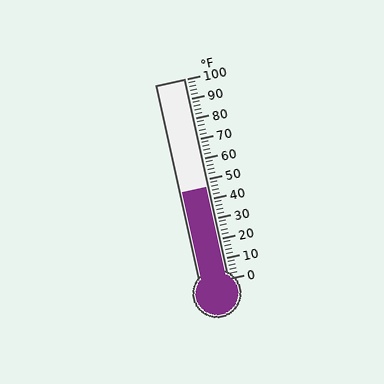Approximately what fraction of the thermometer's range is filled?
The thermometer is filled to approximately 45% of its range.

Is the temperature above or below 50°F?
The temperature is below 50°F.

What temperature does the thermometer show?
The thermometer shows approximately 46°F.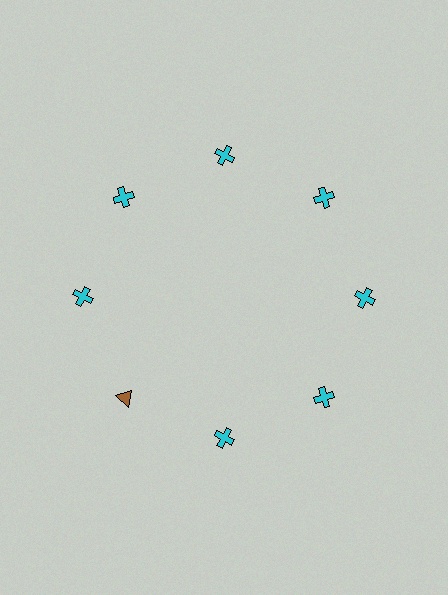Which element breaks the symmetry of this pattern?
The brown triangle at roughly the 8 o'clock position breaks the symmetry. All other shapes are cyan crosses.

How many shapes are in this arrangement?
There are 8 shapes arranged in a ring pattern.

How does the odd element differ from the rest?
It differs in both color (brown instead of cyan) and shape (triangle instead of cross).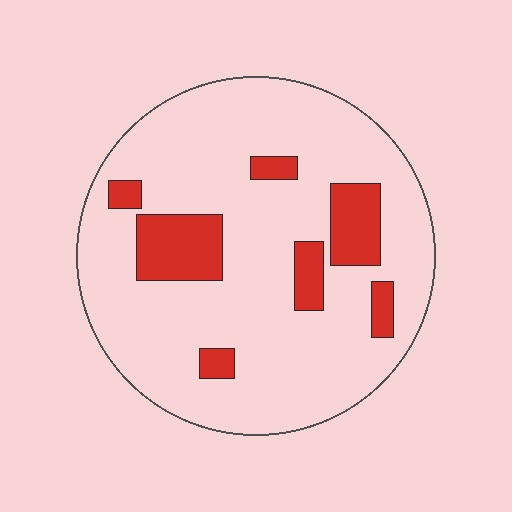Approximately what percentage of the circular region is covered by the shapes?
Approximately 15%.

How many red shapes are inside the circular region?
7.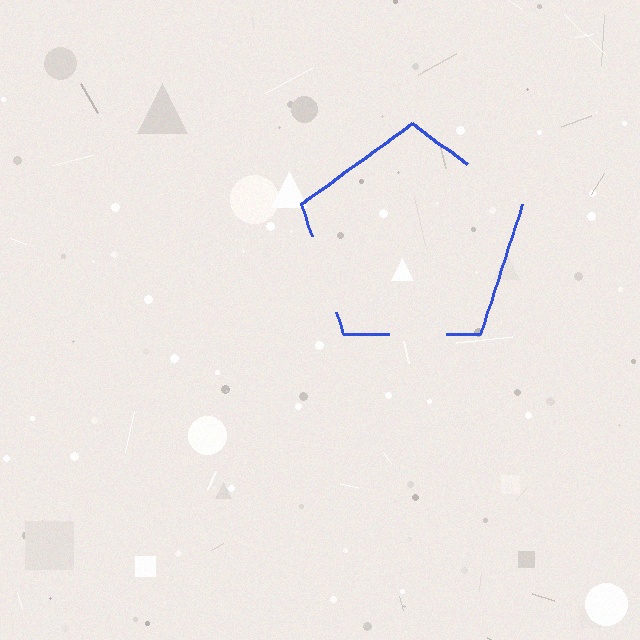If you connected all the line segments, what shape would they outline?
They would outline a pentagon.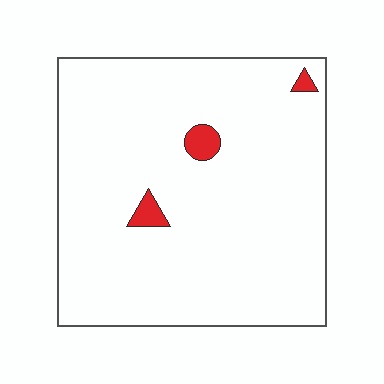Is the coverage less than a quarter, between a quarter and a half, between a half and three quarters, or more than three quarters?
Less than a quarter.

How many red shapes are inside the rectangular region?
3.